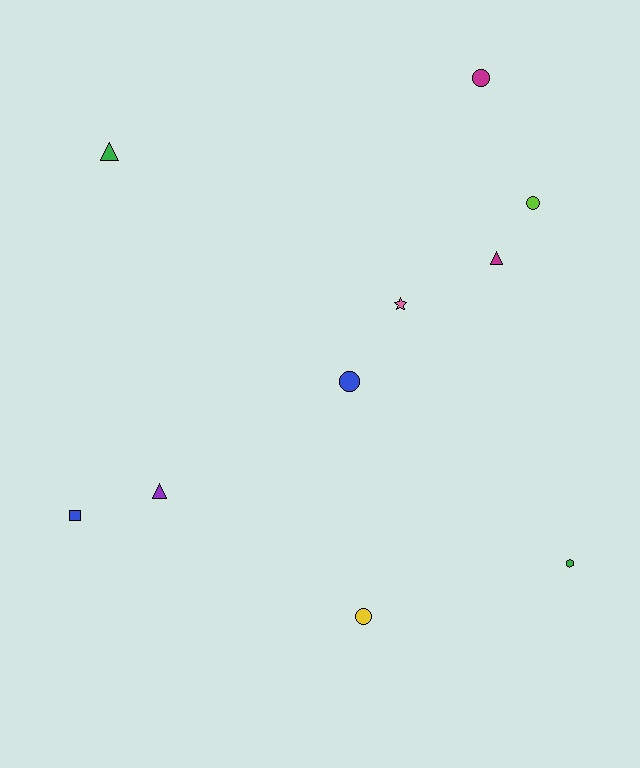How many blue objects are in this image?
There are 2 blue objects.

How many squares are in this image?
There is 1 square.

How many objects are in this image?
There are 10 objects.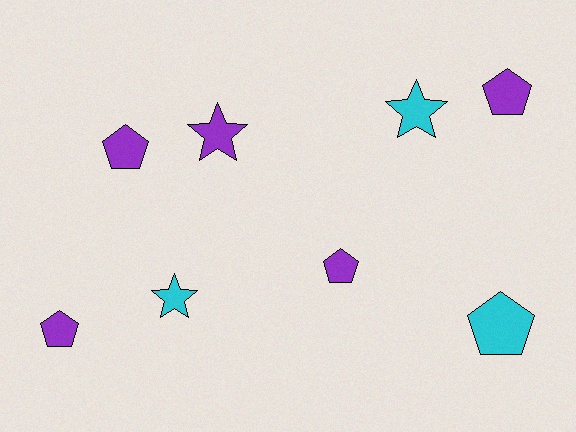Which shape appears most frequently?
Pentagon, with 5 objects.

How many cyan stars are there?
There are 2 cyan stars.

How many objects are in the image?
There are 8 objects.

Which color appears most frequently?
Purple, with 5 objects.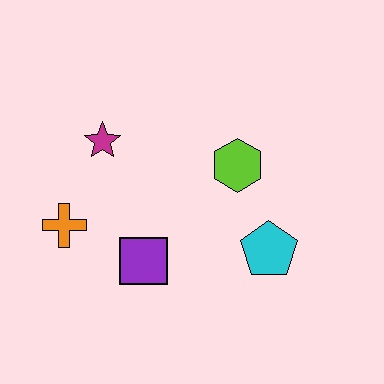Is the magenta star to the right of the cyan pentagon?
No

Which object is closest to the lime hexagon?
The cyan pentagon is closest to the lime hexagon.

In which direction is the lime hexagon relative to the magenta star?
The lime hexagon is to the right of the magenta star.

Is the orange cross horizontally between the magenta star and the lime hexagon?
No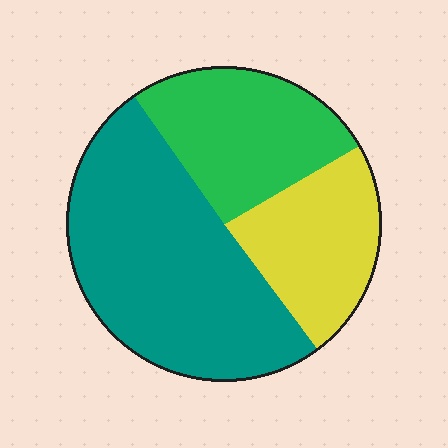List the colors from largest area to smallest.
From largest to smallest: teal, green, yellow.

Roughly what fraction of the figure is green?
Green takes up about one quarter (1/4) of the figure.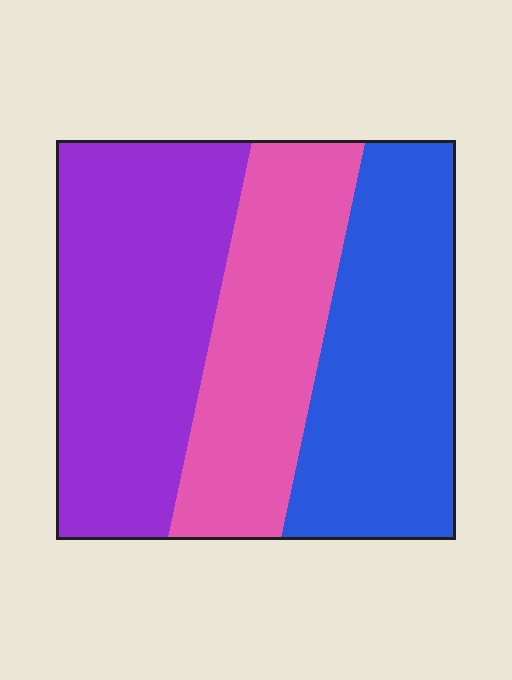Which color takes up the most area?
Purple, at roughly 40%.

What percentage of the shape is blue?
Blue takes up about one third (1/3) of the shape.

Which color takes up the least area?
Pink, at roughly 30%.